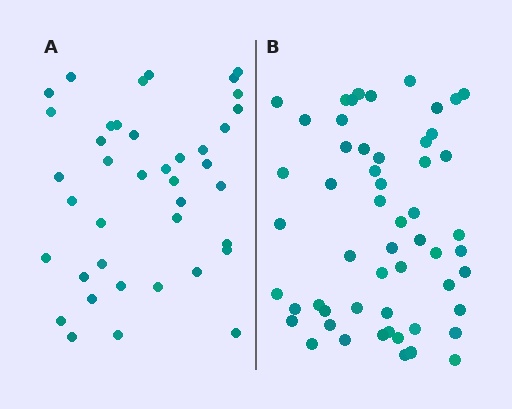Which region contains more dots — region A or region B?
Region B (the right region) has more dots.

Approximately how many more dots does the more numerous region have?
Region B has approximately 15 more dots than region A.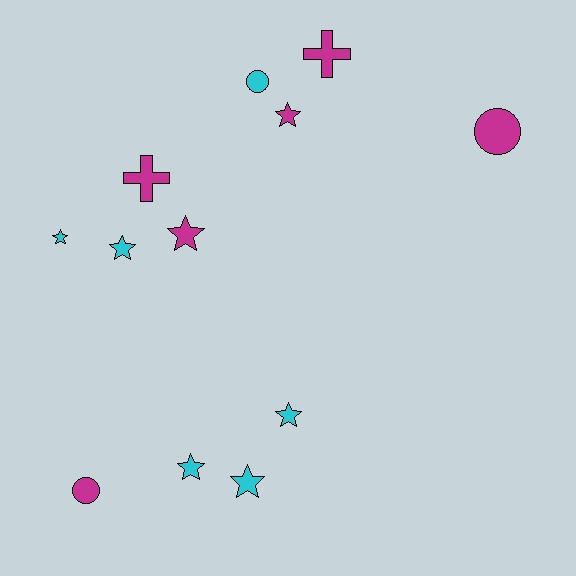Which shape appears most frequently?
Star, with 7 objects.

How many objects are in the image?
There are 12 objects.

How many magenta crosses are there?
There are 2 magenta crosses.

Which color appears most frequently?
Magenta, with 6 objects.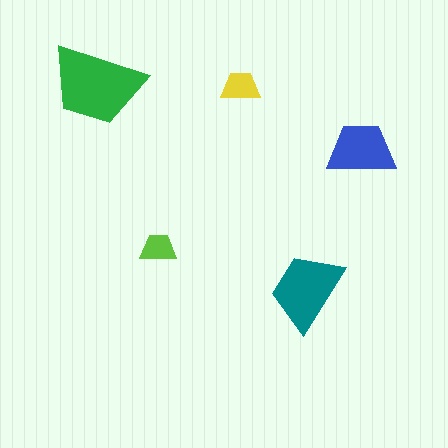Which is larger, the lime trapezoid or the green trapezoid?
The green one.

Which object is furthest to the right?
The blue trapezoid is rightmost.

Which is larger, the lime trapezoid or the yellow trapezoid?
The yellow one.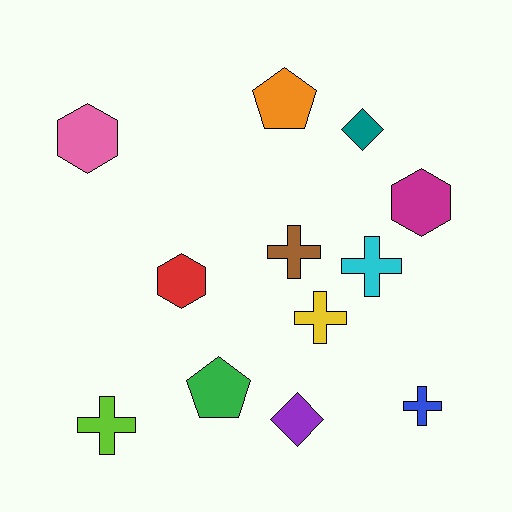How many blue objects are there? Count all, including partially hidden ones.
There is 1 blue object.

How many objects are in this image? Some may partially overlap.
There are 12 objects.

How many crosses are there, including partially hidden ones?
There are 5 crosses.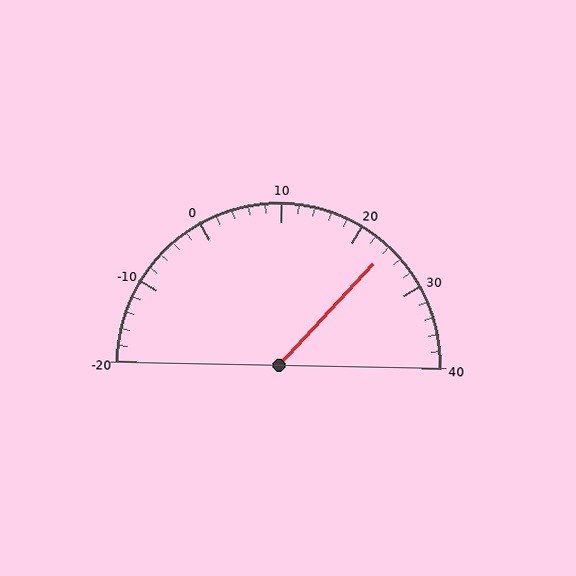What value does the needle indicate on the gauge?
The needle indicates approximately 24.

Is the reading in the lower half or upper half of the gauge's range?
The reading is in the upper half of the range (-20 to 40).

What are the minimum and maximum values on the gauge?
The gauge ranges from -20 to 40.